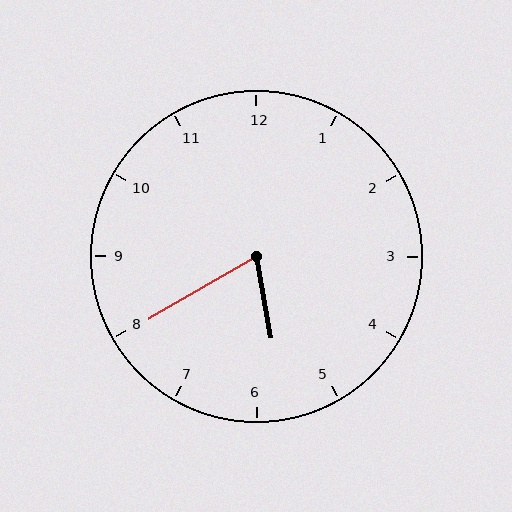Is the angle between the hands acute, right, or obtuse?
It is acute.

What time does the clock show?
5:40.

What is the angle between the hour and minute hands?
Approximately 70 degrees.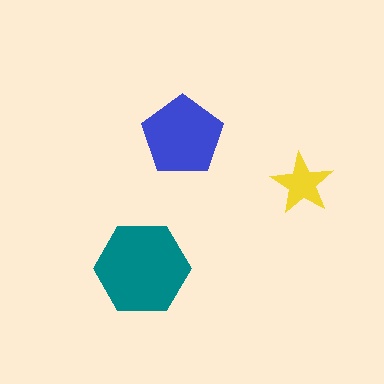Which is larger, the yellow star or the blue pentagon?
The blue pentagon.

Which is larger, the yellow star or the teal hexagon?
The teal hexagon.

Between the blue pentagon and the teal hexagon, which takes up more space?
The teal hexagon.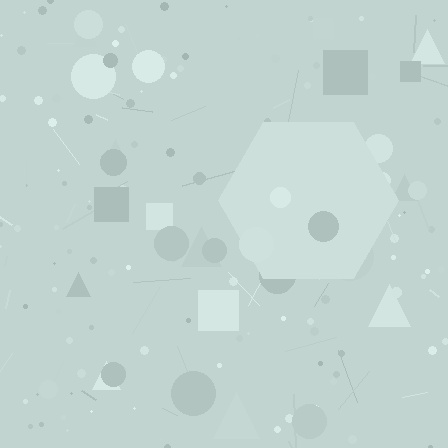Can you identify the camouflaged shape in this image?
The camouflaged shape is a hexagon.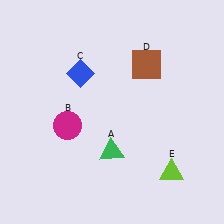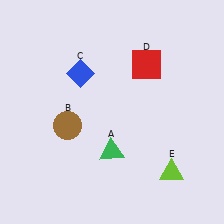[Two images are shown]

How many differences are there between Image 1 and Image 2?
There are 2 differences between the two images.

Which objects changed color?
B changed from magenta to brown. D changed from brown to red.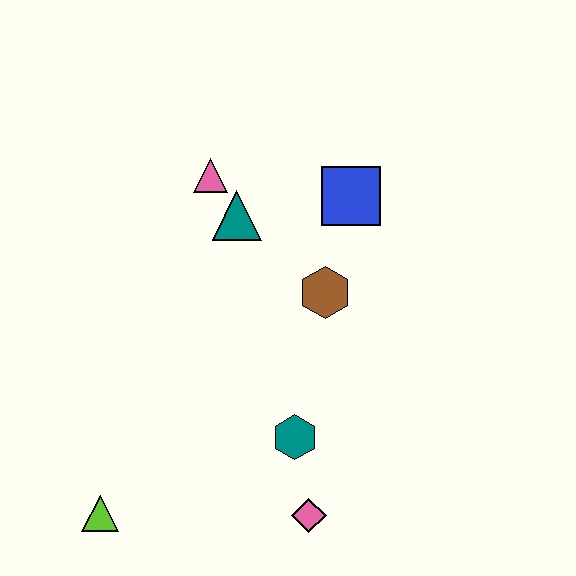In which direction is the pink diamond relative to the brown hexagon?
The pink diamond is below the brown hexagon.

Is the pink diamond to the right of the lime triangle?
Yes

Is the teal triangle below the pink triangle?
Yes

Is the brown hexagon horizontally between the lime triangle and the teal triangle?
No